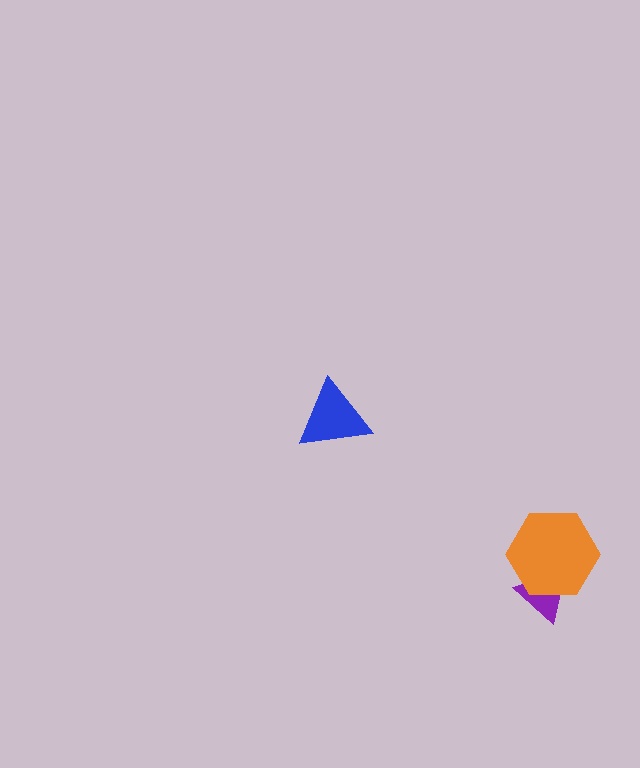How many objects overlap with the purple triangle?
1 object overlaps with the purple triangle.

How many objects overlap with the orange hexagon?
1 object overlaps with the orange hexagon.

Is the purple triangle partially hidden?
Yes, it is partially covered by another shape.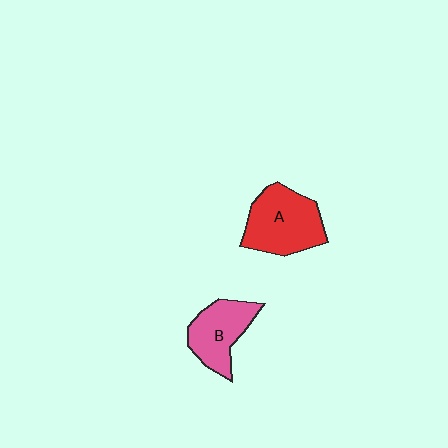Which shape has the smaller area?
Shape B (pink).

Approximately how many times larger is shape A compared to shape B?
Approximately 1.3 times.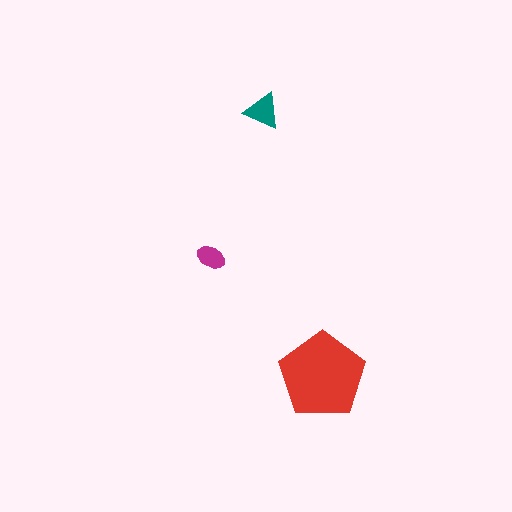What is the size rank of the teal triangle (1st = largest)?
2nd.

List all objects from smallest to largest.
The magenta ellipse, the teal triangle, the red pentagon.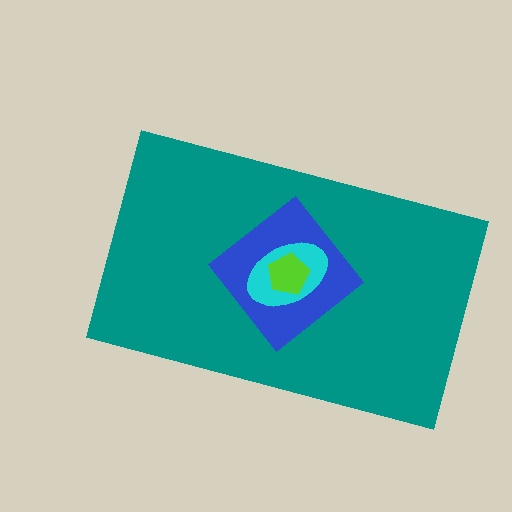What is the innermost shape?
The lime pentagon.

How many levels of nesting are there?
4.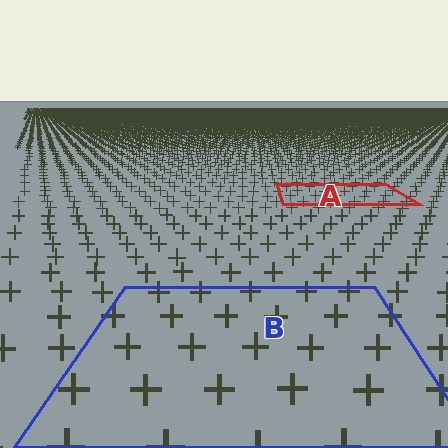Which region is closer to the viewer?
Region B is closer. The texture elements there are larger and more spread out.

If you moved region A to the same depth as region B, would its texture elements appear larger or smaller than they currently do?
They would appear larger. At a closer depth, the same texture elements are projected at a bigger on-screen size.